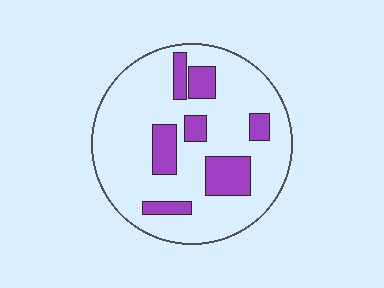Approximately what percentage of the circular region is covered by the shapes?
Approximately 20%.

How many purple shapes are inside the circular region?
7.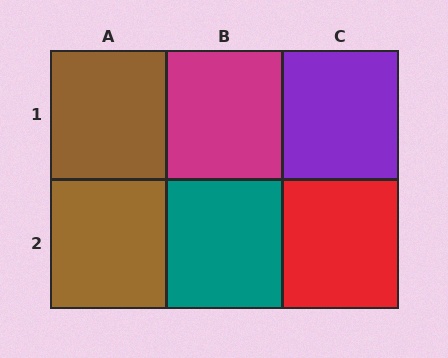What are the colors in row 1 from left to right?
Brown, magenta, purple.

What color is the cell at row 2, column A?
Brown.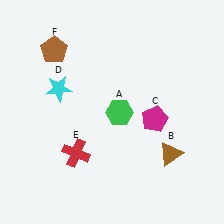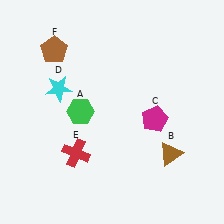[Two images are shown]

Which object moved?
The green hexagon (A) moved left.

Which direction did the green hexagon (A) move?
The green hexagon (A) moved left.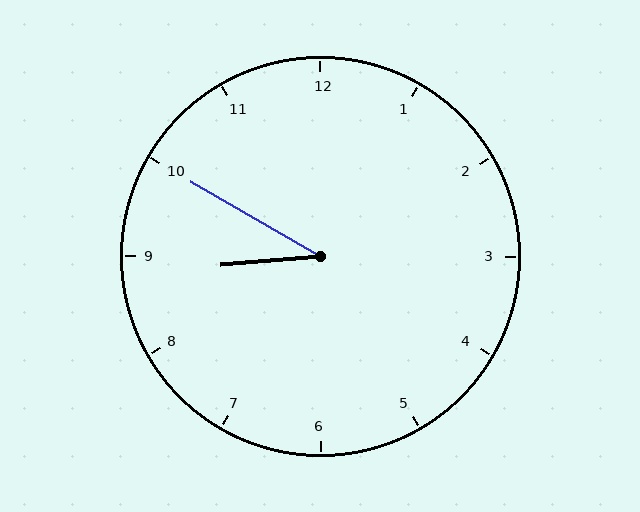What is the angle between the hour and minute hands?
Approximately 35 degrees.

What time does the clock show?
8:50.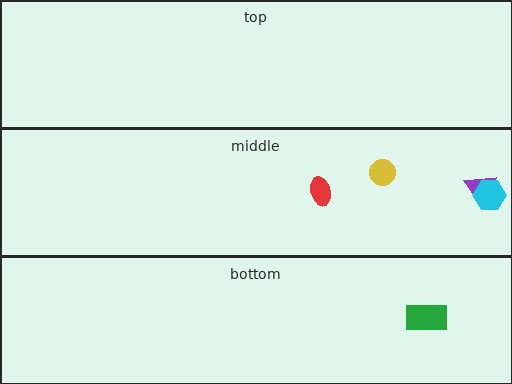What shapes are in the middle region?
The purple triangle, the cyan hexagon, the red ellipse, the yellow circle.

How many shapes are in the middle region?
4.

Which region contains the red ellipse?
The middle region.